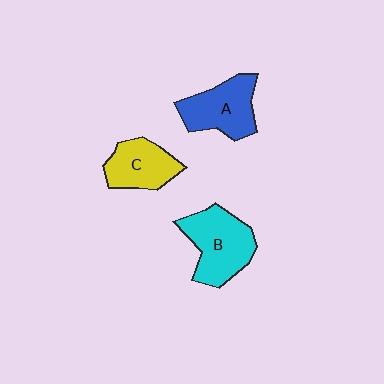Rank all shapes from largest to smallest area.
From largest to smallest: B (cyan), A (blue), C (yellow).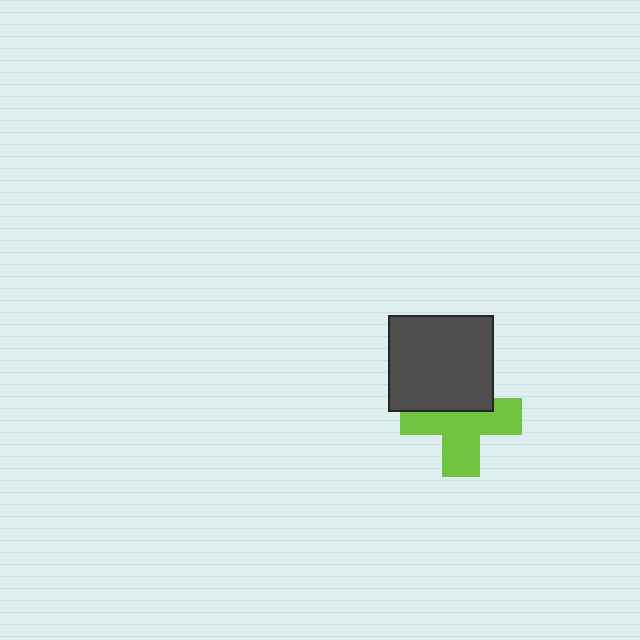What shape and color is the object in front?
The object in front is a dark gray rectangle.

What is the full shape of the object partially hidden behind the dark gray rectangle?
The partially hidden object is a lime cross.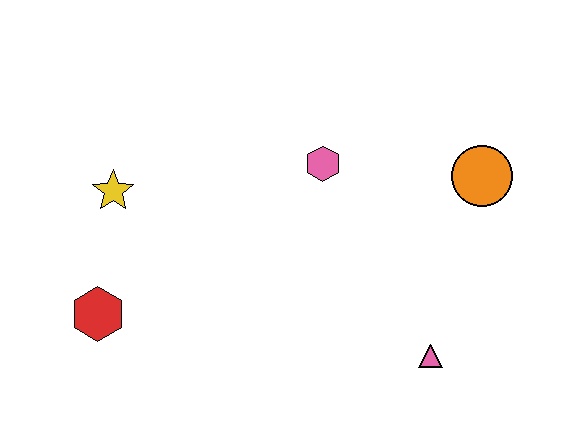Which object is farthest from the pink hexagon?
The red hexagon is farthest from the pink hexagon.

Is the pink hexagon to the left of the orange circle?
Yes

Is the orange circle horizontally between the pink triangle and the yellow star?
No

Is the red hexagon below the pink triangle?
No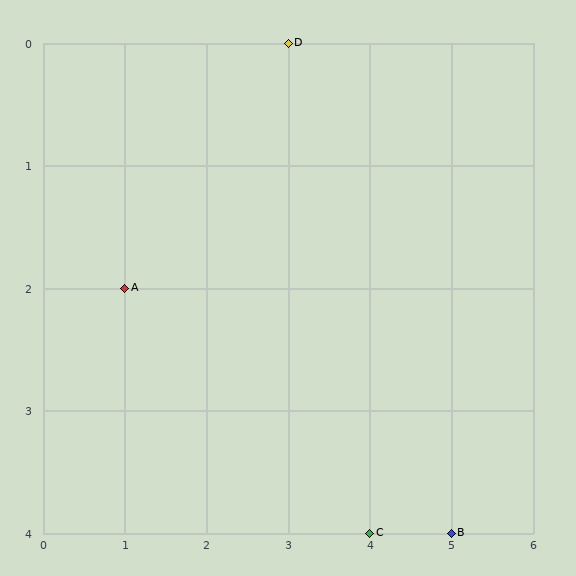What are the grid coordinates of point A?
Point A is at grid coordinates (1, 2).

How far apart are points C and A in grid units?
Points C and A are 3 columns and 2 rows apart (about 3.6 grid units diagonally).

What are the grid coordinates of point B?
Point B is at grid coordinates (5, 4).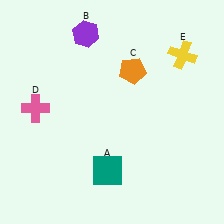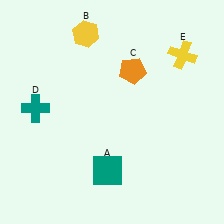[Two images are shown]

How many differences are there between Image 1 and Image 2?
There are 2 differences between the two images.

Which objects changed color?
B changed from purple to yellow. D changed from pink to teal.